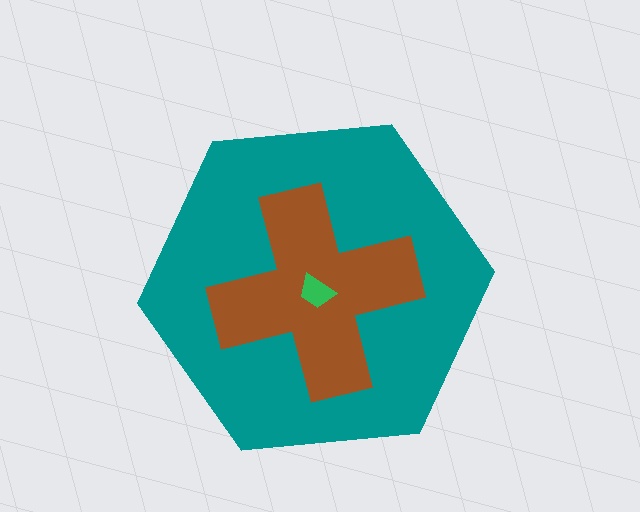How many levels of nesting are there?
3.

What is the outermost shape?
The teal hexagon.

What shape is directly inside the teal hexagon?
The brown cross.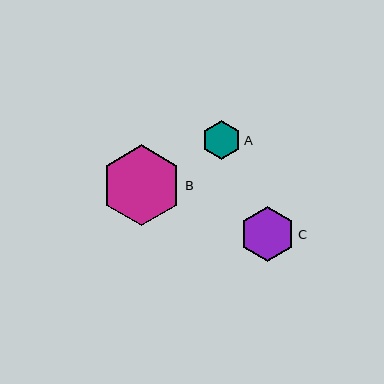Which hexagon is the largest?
Hexagon B is the largest with a size of approximately 81 pixels.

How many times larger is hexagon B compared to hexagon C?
Hexagon B is approximately 1.4 times the size of hexagon C.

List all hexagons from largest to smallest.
From largest to smallest: B, C, A.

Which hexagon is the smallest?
Hexagon A is the smallest with a size of approximately 39 pixels.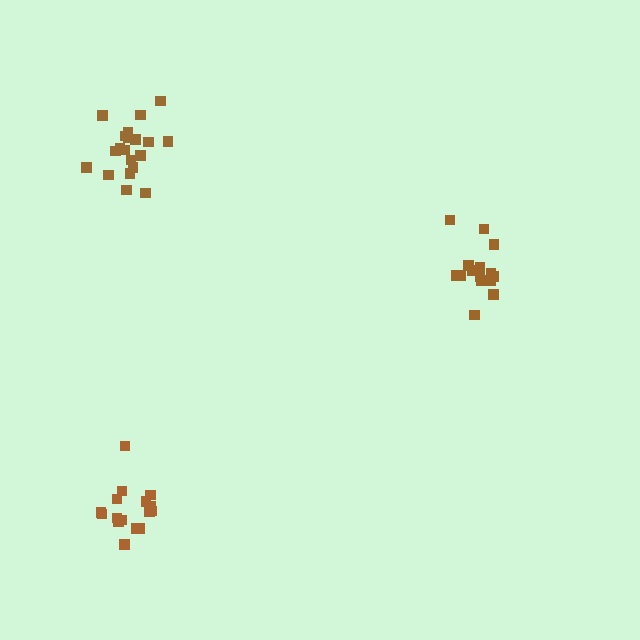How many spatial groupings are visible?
There are 3 spatial groupings.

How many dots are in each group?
Group 1: 20 dots, Group 2: 16 dots, Group 3: 15 dots (51 total).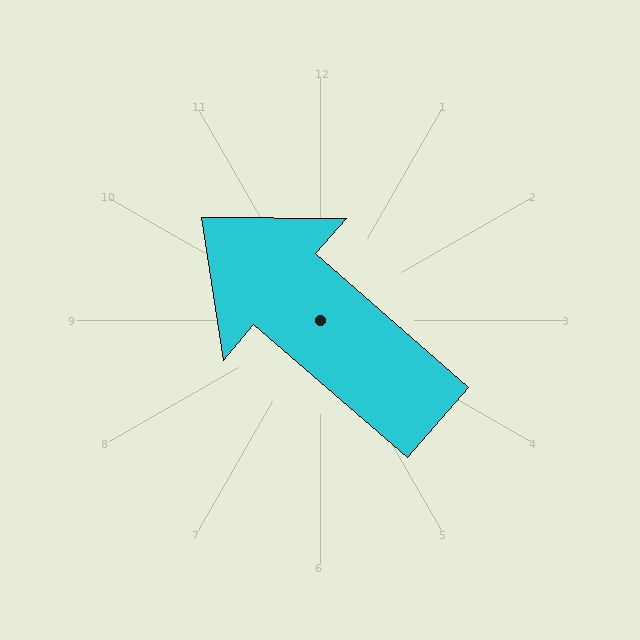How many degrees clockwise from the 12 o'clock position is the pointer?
Approximately 311 degrees.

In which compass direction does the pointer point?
Northwest.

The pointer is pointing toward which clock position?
Roughly 10 o'clock.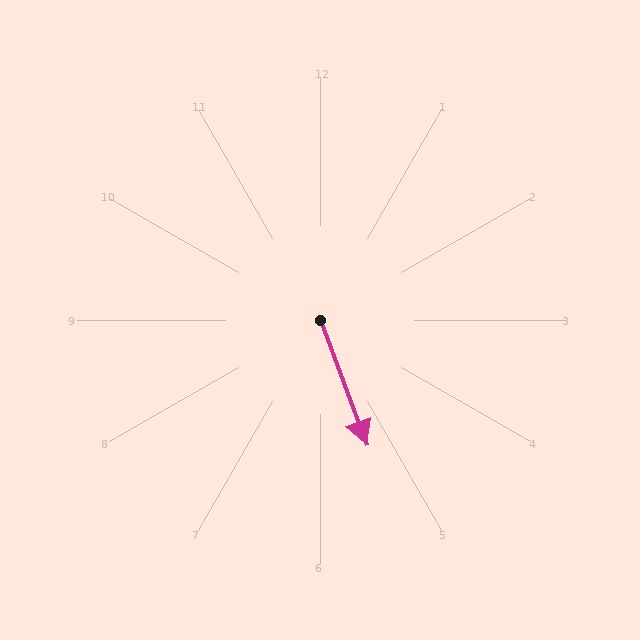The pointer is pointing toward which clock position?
Roughly 5 o'clock.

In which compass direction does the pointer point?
South.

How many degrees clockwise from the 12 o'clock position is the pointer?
Approximately 160 degrees.